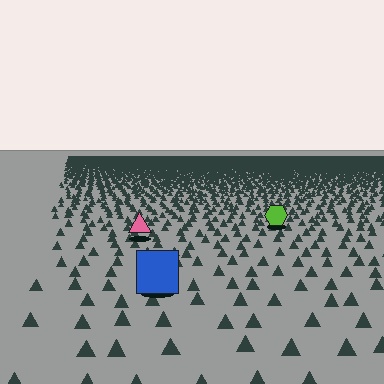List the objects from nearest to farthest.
From nearest to farthest: the blue square, the pink triangle, the lime hexagon.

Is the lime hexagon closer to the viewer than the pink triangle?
No. The pink triangle is closer — you can tell from the texture gradient: the ground texture is coarser near it.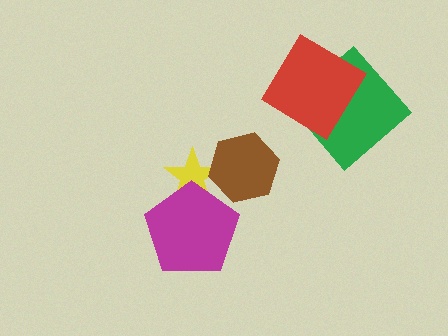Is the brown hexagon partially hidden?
No, no other shape covers it.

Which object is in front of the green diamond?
The red diamond is in front of the green diamond.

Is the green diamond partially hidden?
Yes, it is partially covered by another shape.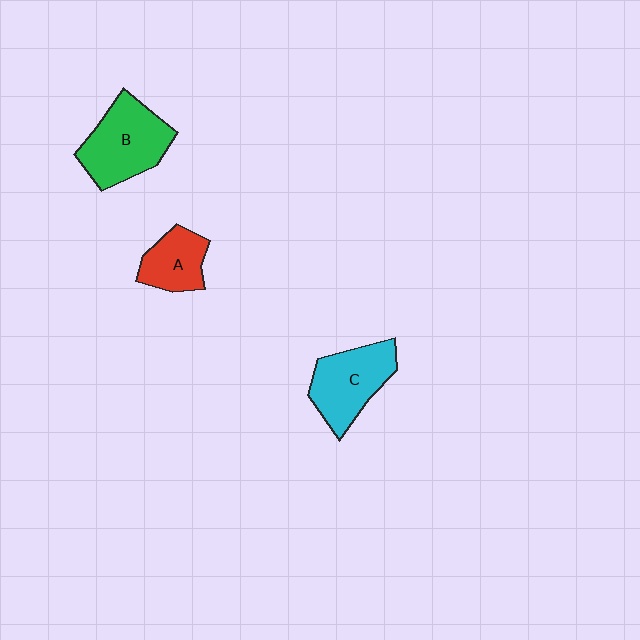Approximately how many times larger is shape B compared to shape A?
Approximately 1.7 times.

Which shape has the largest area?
Shape B (green).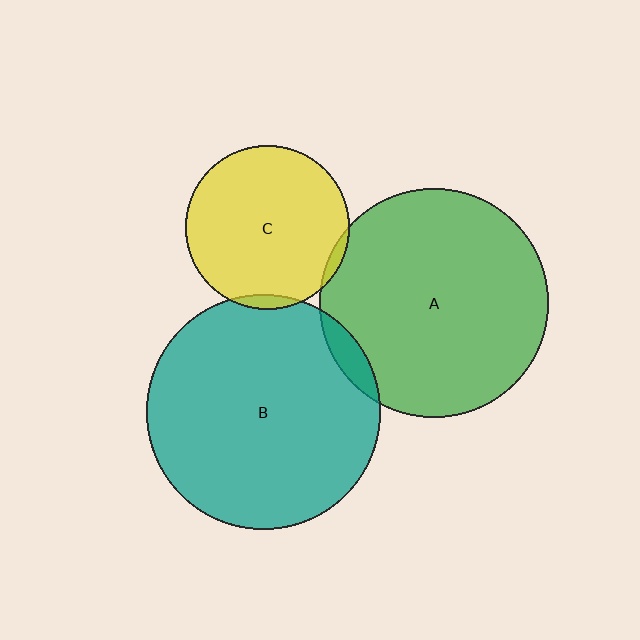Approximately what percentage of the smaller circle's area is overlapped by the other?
Approximately 5%.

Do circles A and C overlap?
Yes.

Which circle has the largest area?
Circle B (teal).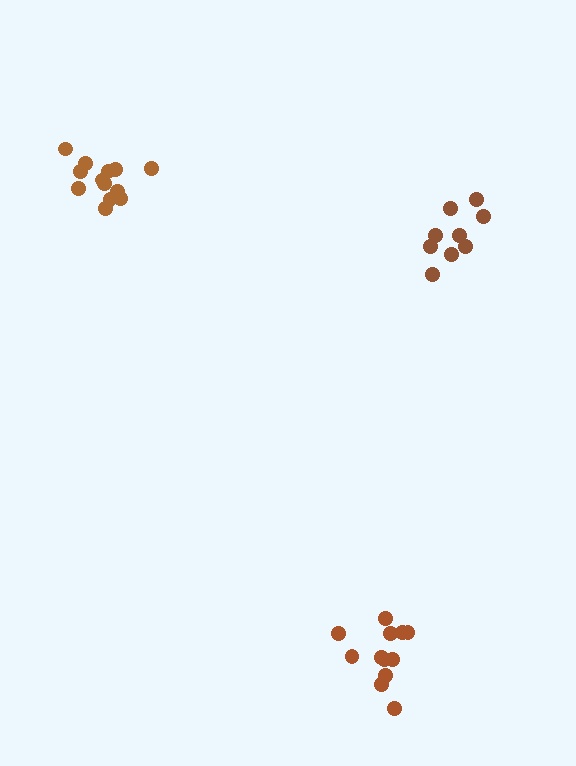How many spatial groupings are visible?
There are 3 spatial groupings.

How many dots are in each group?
Group 1: 13 dots, Group 2: 9 dots, Group 3: 12 dots (34 total).